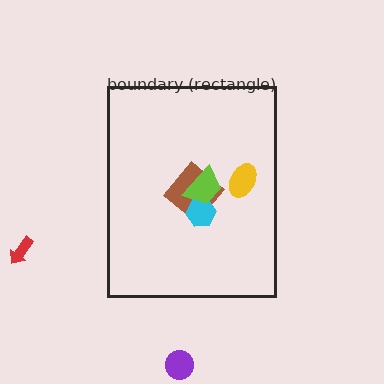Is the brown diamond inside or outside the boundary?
Inside.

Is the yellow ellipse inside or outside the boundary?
Inside.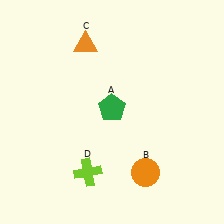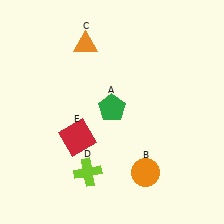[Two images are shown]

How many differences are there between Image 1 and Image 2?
There is 1 difference between the two images.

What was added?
A red square (E) was added in Image 2.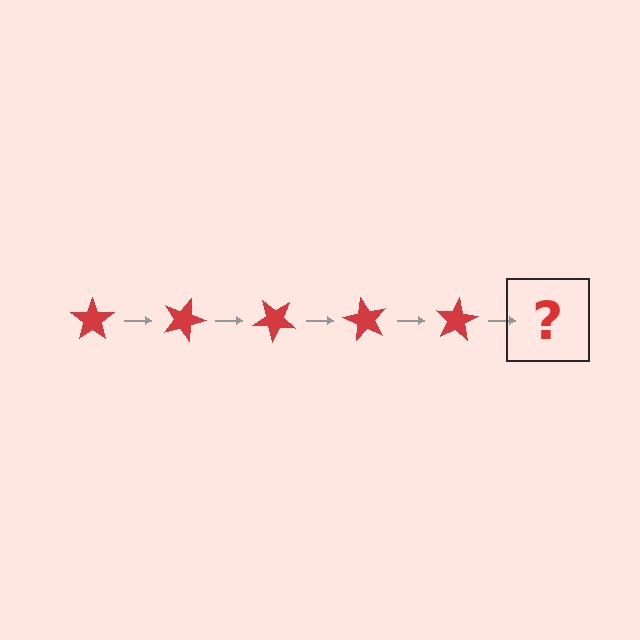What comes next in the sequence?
The next element should be a red star rotated 100 degrees.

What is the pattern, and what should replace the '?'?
The pattern is that the star rotates 20 degrees each step. The '?' should be a red star rotated 100 degrees.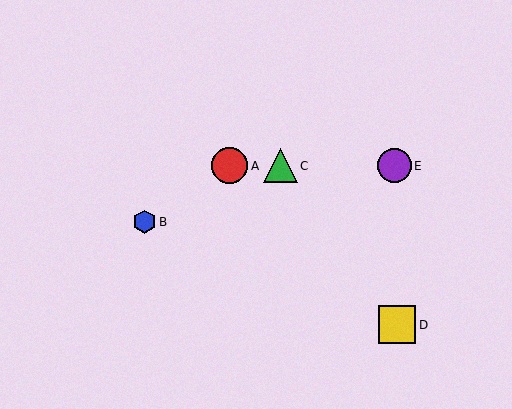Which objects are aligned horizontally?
Objects A, C, E are aligned horizontally.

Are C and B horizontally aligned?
No, C is at y≈166 and B is at y≈222.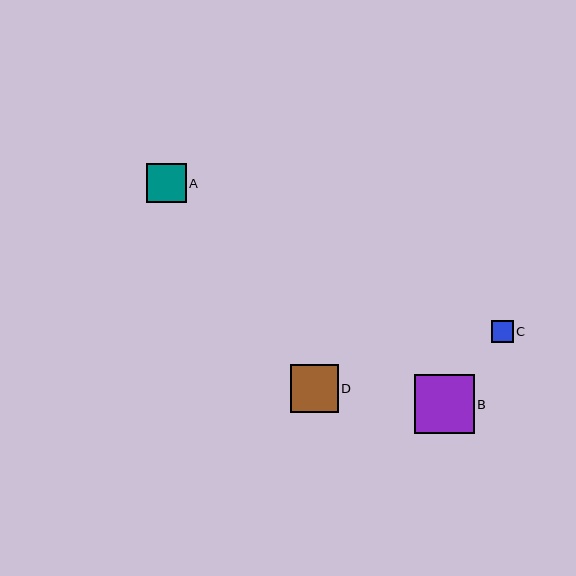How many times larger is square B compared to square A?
Square B is approximately 1.5 times the size of square A.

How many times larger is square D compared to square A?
Square D is approximately 1.2 times the size of square A.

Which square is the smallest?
Square C is the smallest with a size of approximately 22 pixels.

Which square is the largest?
Square B is the largest with a size of approximately 59 pixels.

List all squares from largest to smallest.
From largest to smallest: B, D, A, C.